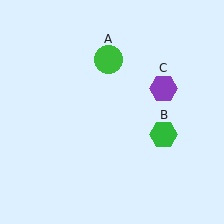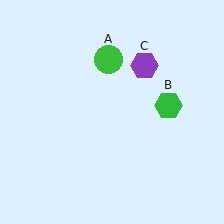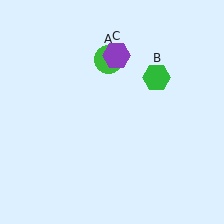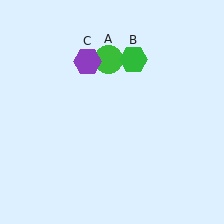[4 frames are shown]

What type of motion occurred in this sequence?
The green hexagon (object B), purple hexagon (object C) rotated counterclockwise around the center of the scene.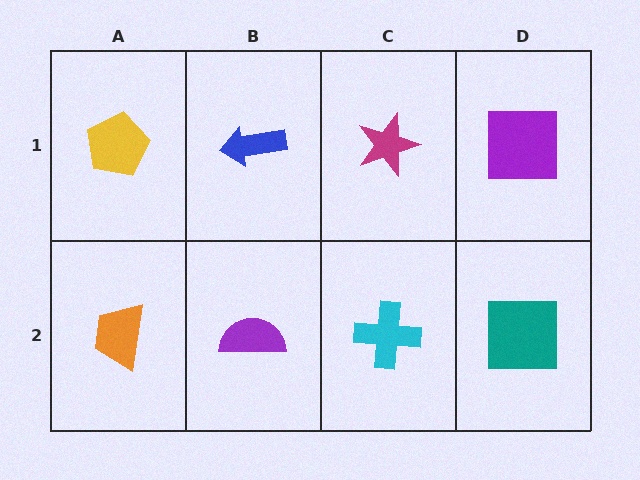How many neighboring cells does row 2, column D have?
2.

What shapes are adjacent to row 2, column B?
A blue arrow (row 1, column B), an orange trapezoid (row 2, column A), a cyan cross (row 2, column C).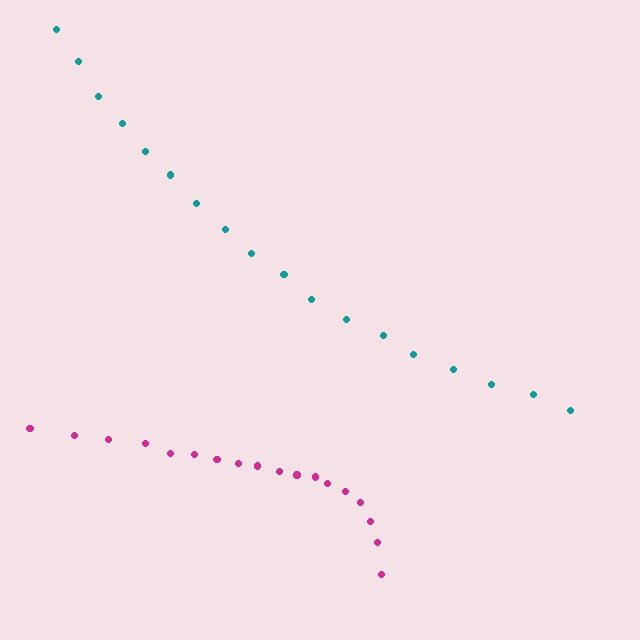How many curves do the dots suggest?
There are 2 distinct paths.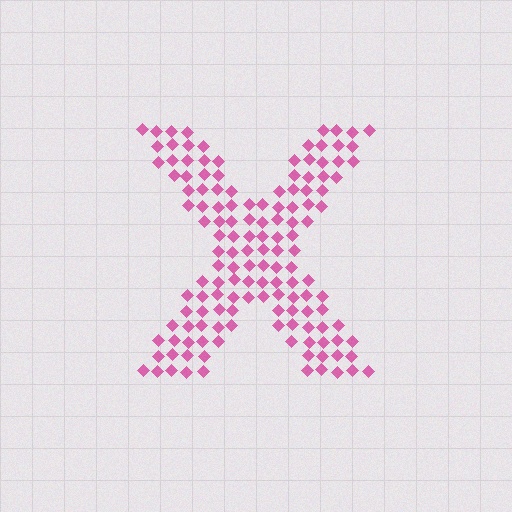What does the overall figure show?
The overall figure shows the letter X.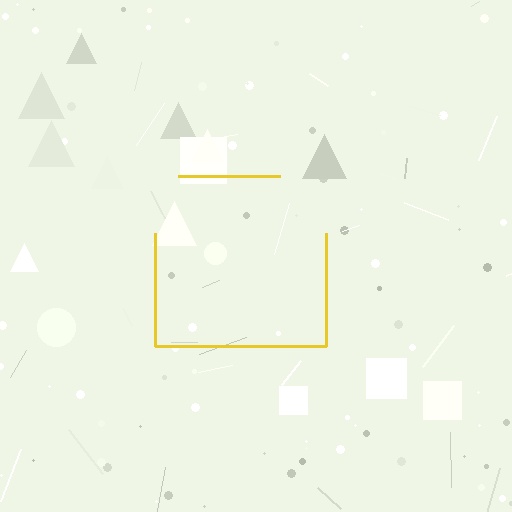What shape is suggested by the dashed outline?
The dashed outline suggests a square.